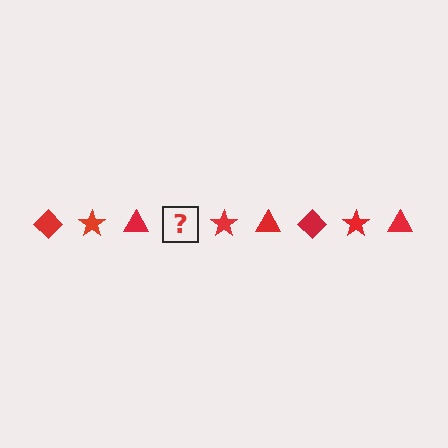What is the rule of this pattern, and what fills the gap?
The rule is that the pattern cycles through diamond, star, triangle shapes in red. The gap should be filled with a red diamond.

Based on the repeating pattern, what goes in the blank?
The blank should be a red diamond.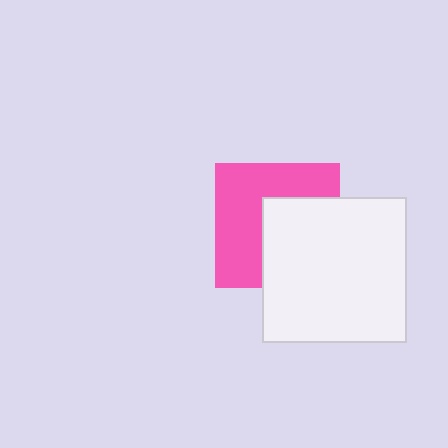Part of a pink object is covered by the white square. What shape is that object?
It is a square.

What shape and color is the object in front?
The object in front is a white square.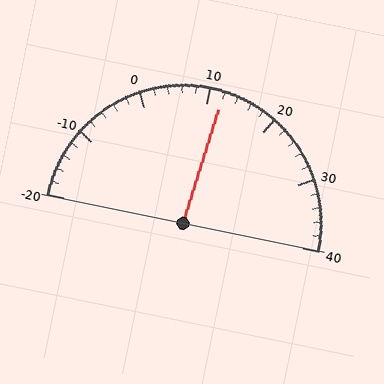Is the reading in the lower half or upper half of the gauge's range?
The reading is in the upper half of the range (-20 to 40).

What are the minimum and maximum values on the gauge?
The gauge ranges from -20 to 40.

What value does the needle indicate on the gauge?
The needle indicates approximately 12.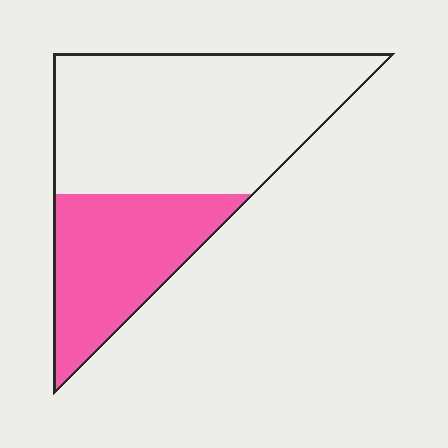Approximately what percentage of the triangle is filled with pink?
Approximately 35%.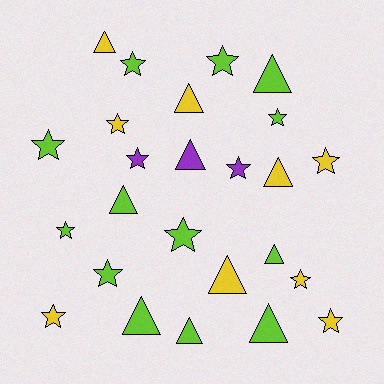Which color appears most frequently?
Lime, with 13 objects.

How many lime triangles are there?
There are 6 lime triangles.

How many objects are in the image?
There are 25 objects.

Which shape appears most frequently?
Star, with 14 objects.